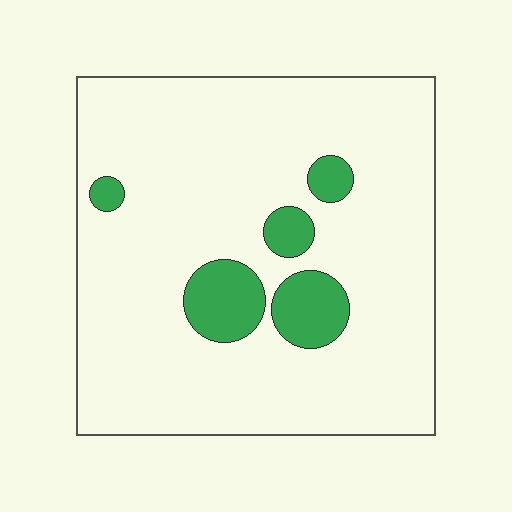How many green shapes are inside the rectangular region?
5.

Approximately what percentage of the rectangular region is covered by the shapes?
Approximately 10%.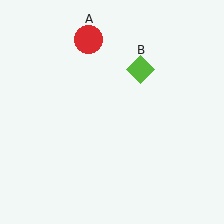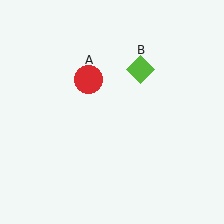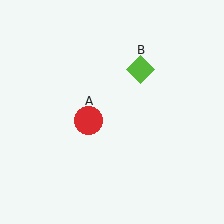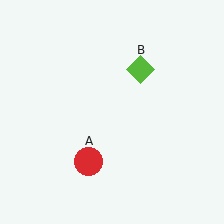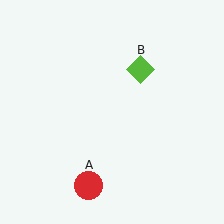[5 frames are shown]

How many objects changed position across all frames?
1 object changed position: red circle (object A).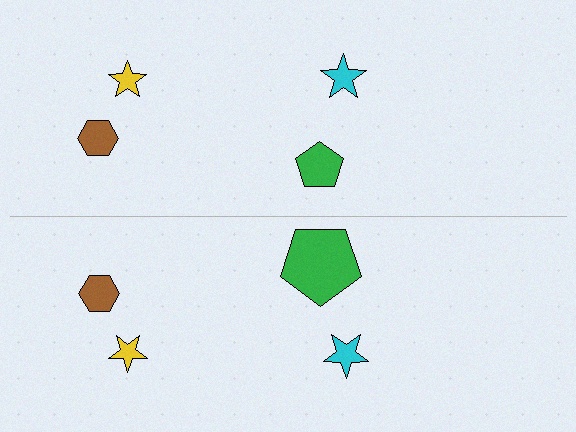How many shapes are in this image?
There are 8 shapes in this image.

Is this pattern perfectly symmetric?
No, the pattern is not perfectly symmetric. The green pentagon on the bottom side has a different size than its mirror counterpart.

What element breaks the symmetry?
The green pentagon on the bottom side has a different size than its mirror counterpart.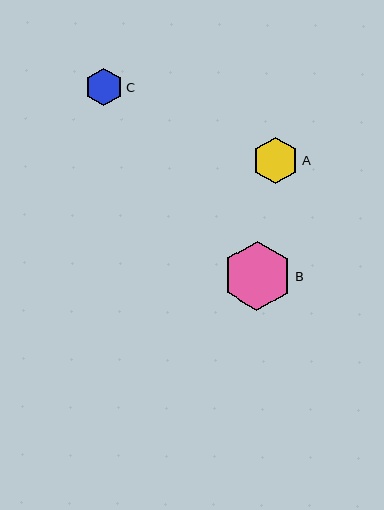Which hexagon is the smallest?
Hexagon C is the smallest with a size of approximately 37 pixels.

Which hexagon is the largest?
Hexagon B is the largest with a size of approximately 69 pixels.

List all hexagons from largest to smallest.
From largest to smallest: B, A, C.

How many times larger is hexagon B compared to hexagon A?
Hexagon B is approximately 1.5 times the size of hexagon A.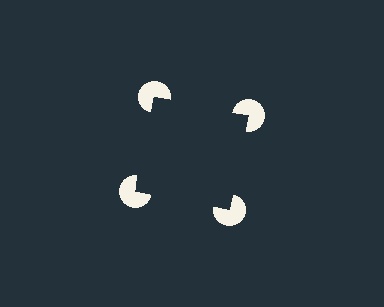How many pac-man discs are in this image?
There are 4 — one at each vertex of the illusory square.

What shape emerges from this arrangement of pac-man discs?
An illusory square — its edges are inferred from the aligned wedge cuts in the pac-man discs, not physically drawn.